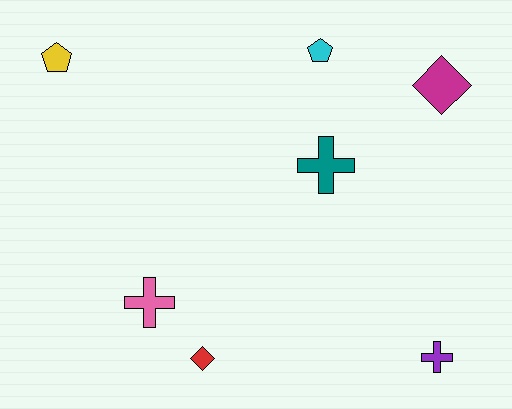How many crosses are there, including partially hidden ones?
There are 3 crosses.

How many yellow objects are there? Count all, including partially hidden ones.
There is 1 yellow object.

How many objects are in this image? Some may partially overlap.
There are 7 objects.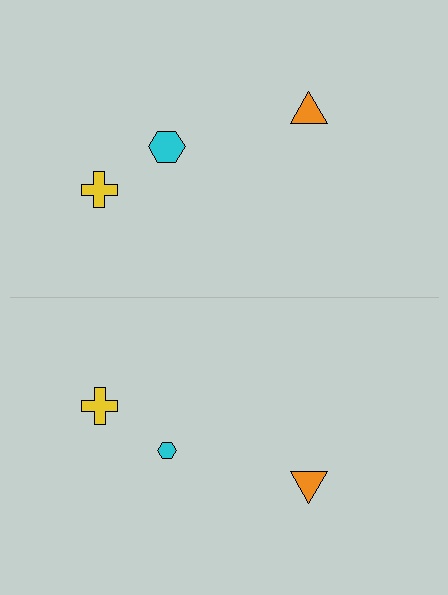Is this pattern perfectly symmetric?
No, the pattern is not perfectly symmetric. The cyan hexagon on the bottom side has a different size than its mirror counterpart.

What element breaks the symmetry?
The cyan hexagon on the bottom side has a different size than its mirror counterpart.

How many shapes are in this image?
There are 6 shapes in this image.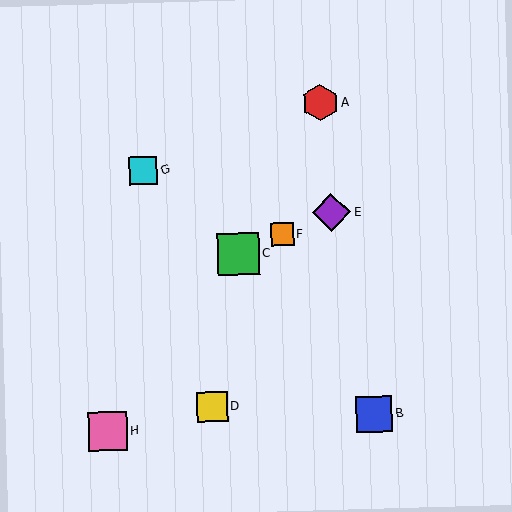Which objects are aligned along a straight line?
Objects C, E, F are aligned along a straight line.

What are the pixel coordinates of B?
Object B is at (374, 414).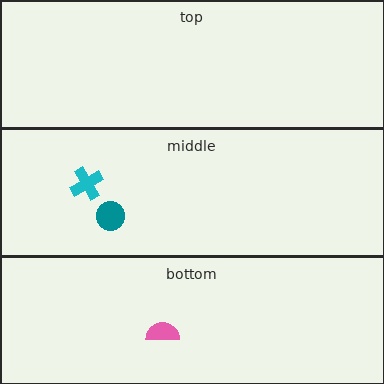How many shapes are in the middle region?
2.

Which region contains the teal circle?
The middle region.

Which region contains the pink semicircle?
The bottom region.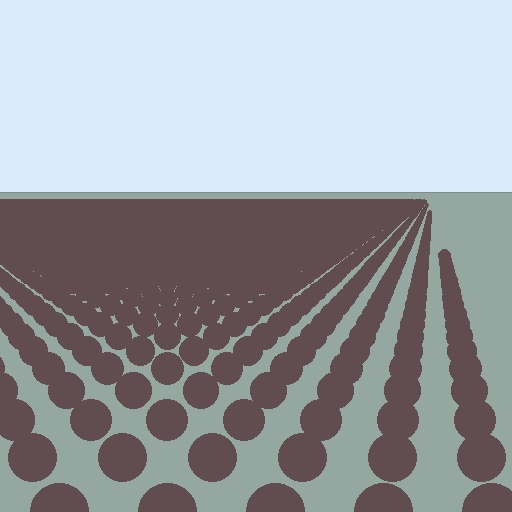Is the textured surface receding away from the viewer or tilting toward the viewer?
The surface is receding away from the viewer. Texture elements get smaller and denser toward the top.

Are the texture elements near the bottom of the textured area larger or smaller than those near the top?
Larger. Near the bottom, elements are closer to the viewer and appear at a bigger on-screen size.